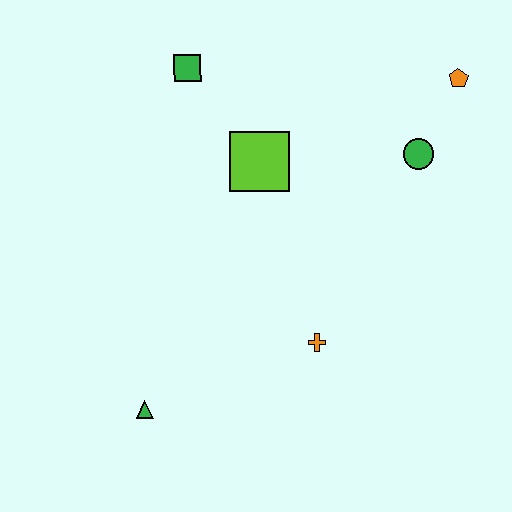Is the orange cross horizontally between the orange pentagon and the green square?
Yes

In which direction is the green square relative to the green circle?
The green square is to the left of the green circle.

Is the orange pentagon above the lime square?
Yes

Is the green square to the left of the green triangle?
No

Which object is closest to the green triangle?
The orange cross is closest to the green triangle.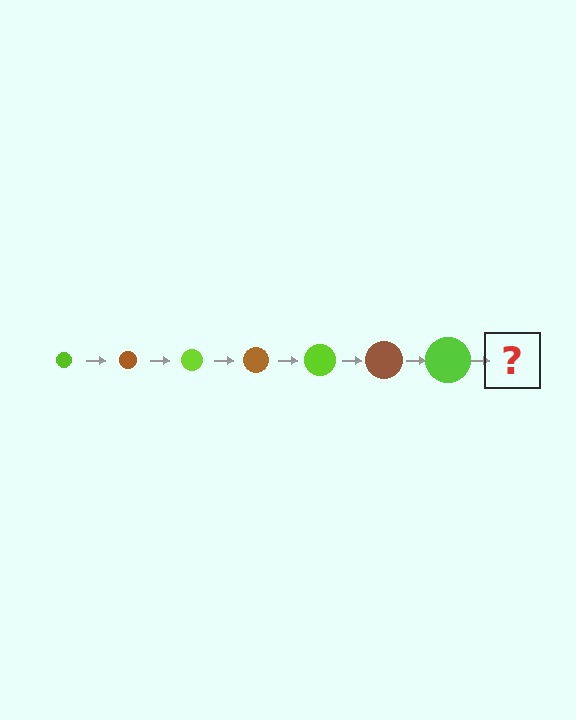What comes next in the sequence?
The next element should be a brown circle, larger than the previous one.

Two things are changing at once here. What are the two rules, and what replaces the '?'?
The two rules are that the circle grows larger each step and the color cycles through lime and brown. The '?' should be a brown circle, larger than the previous one.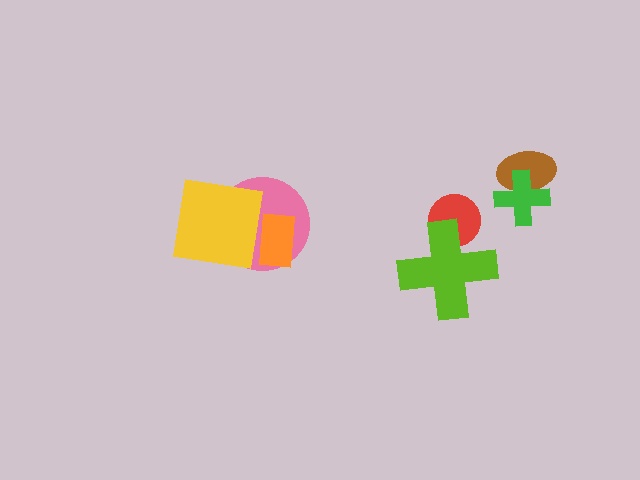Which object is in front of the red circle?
The lime cross is in front of the red circle.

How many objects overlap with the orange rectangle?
1 object overlaps with the orange rectangle.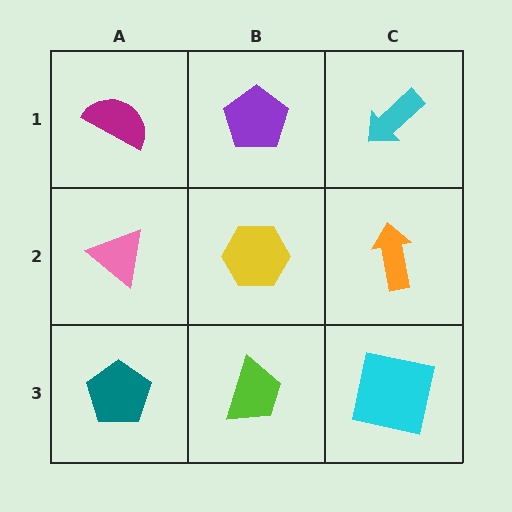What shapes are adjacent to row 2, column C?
A cyan arrow (row 1, column C), a cyan square (row 3, column C), a yellow hexagon (row 2, column B).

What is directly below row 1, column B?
A yellow hexagon.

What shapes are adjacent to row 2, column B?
A purple pentagon (row 1, column B), a lime trapezoid (row 3, column B), a pink triangle (row 2, column A), an orange arrow (row 2, column C).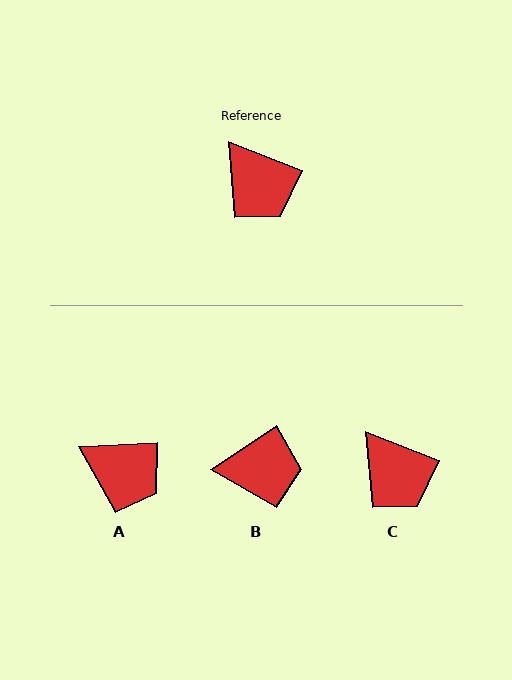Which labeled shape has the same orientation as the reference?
C.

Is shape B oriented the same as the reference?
No, it is off by about 55 degrees.